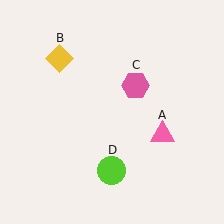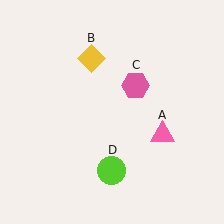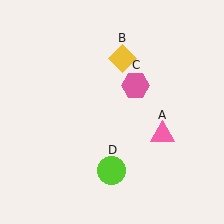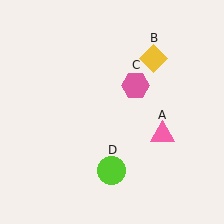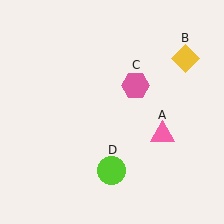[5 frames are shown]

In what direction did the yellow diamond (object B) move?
The yellow diamond (object B) moved right.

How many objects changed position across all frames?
1 object changed position: yellow diamond (object B).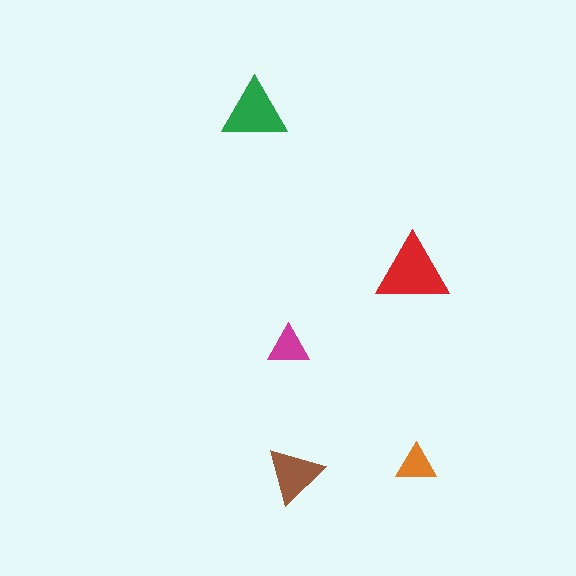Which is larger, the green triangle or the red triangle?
The red one.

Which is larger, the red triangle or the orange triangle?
The red one.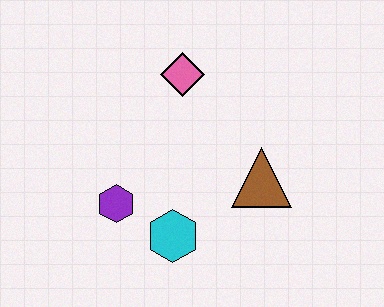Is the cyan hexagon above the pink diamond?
No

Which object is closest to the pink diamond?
The brown triangle is closest to the pink diamond.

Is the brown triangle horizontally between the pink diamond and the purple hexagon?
No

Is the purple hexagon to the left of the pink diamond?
Yes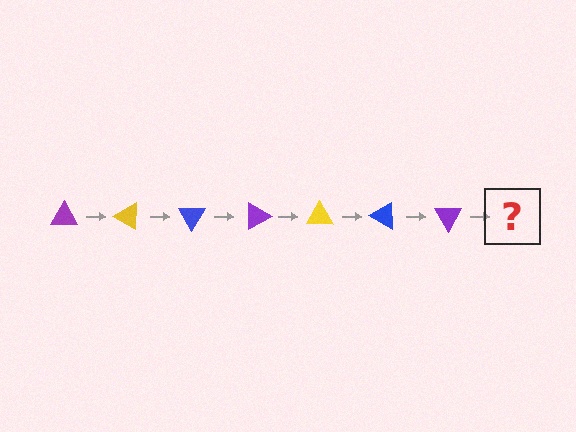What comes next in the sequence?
The next element should be a yellow triangle, rotated 210 degrees from the start.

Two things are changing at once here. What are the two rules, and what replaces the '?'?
The two rules are that it rotates 30 degrees each step and the color cycles through purple, yellow, and blue. The '?' should be a yellow triangle, rotated 210 degrees from the start.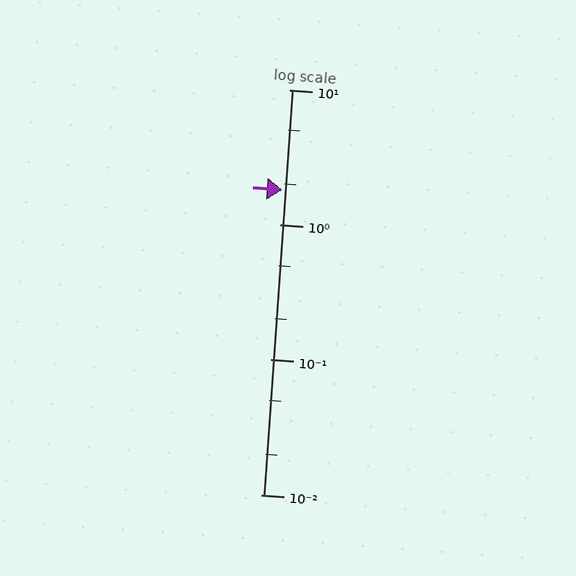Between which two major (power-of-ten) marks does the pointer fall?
The pointer is between 1 and 10.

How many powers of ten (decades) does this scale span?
The scale spans 3 decades, from 0.01 to 10.